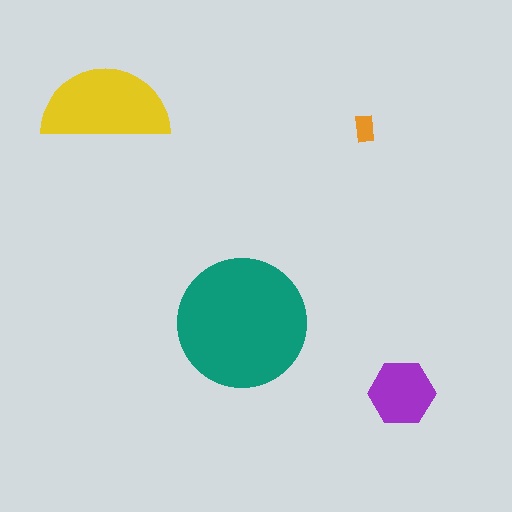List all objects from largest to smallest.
The teal circle, the yellow semicircle, the purple hexagon, the orange rectangle.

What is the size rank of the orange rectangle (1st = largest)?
4th.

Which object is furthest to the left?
The yellow semicircle is leftmost.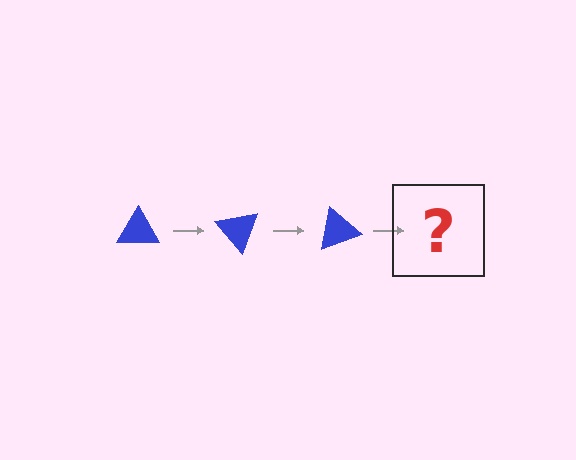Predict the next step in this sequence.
The next step is a blue triangle rotated 150 degrees.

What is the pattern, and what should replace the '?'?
The pattern is that the triangle rotates 50 degrees each step. The '?' should be a blue triangle rotated 150 degrees.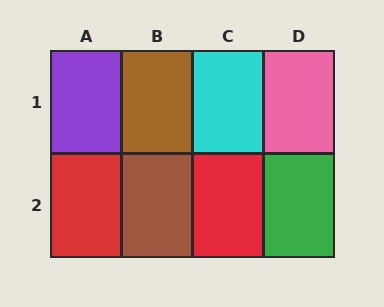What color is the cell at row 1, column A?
Purple.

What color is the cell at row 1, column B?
Brown.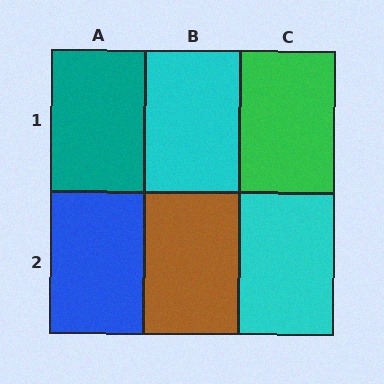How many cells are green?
1 cell is green.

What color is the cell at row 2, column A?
Blue.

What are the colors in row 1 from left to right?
Teal, cyan, green.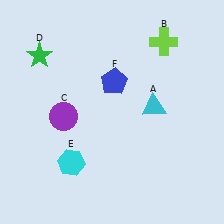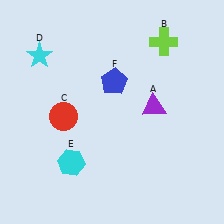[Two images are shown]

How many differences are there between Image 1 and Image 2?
There are 3 differences between the two images.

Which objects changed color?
A changed from cyan to purple. C changed from purple to red. D changed from green to cyan.